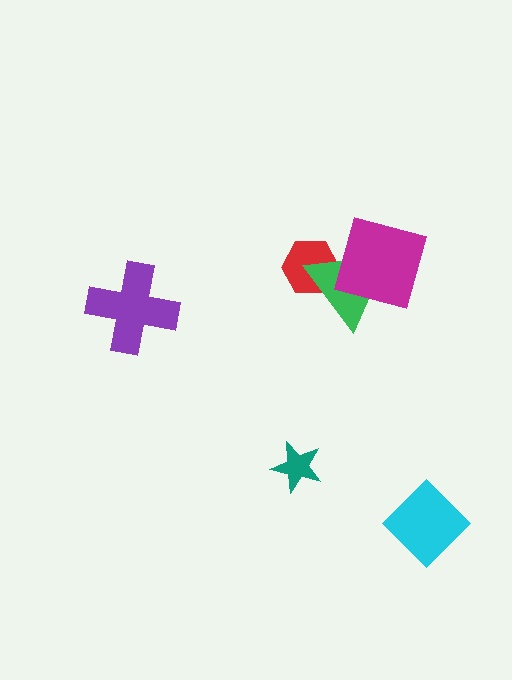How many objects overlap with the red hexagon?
1 object overlaps with the red hexagon.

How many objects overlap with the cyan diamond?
0 objects overlap with the cyan diamond.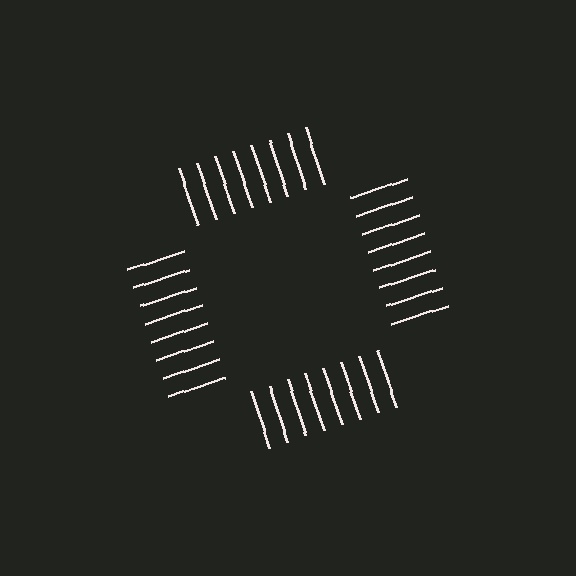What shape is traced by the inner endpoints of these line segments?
An illusory square — the line segments terminate on its edges but no continuous stroke is drawn.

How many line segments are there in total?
32 — 8 along each of the 4 edges.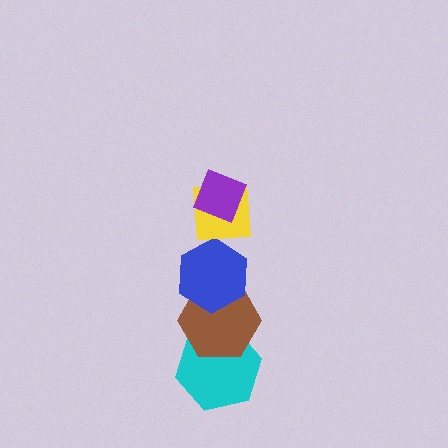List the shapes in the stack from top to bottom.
From top to bottom: the purple diamond, the yellow square, the blue hexagon, the brown hexagon, the cyan hexagon.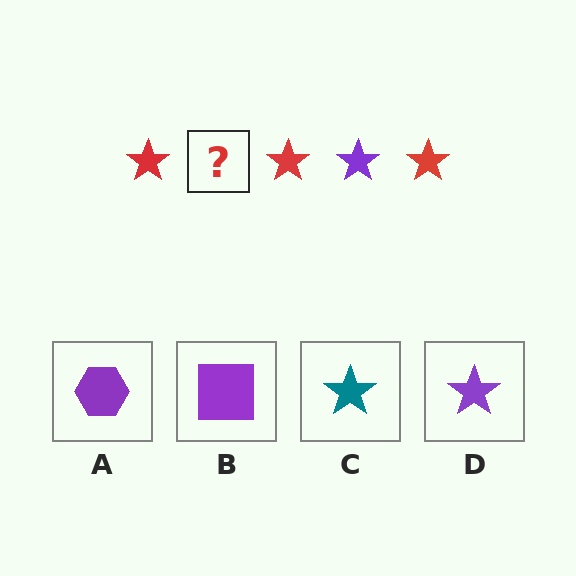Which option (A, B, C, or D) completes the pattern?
D.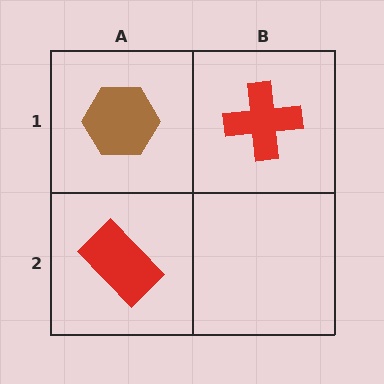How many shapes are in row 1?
2 shapes.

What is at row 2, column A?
A red rectangle.